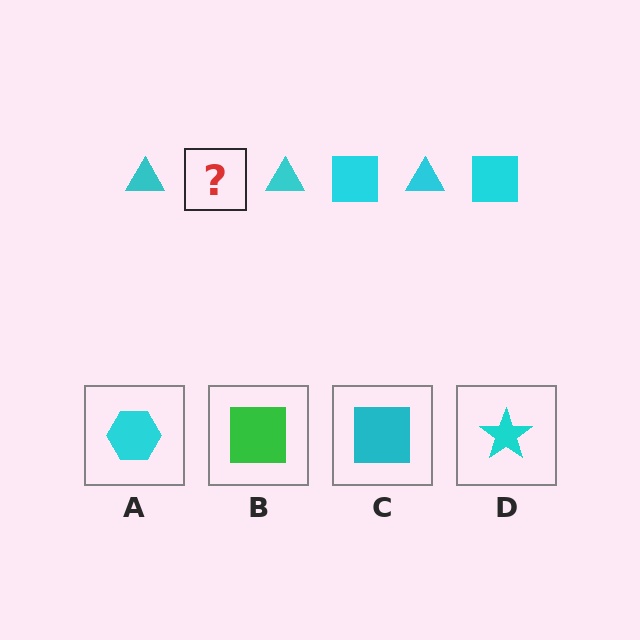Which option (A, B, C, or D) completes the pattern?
C.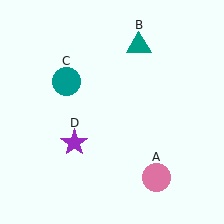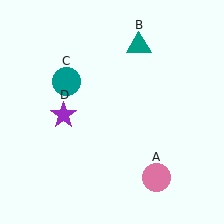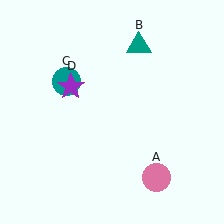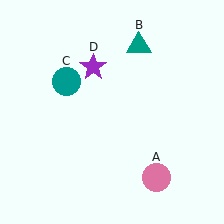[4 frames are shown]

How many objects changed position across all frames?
1 object changed position: purple star (object D).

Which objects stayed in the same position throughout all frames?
Pink circle (object A) and teal triangle (object B) and teal circle (object C) remained stationary.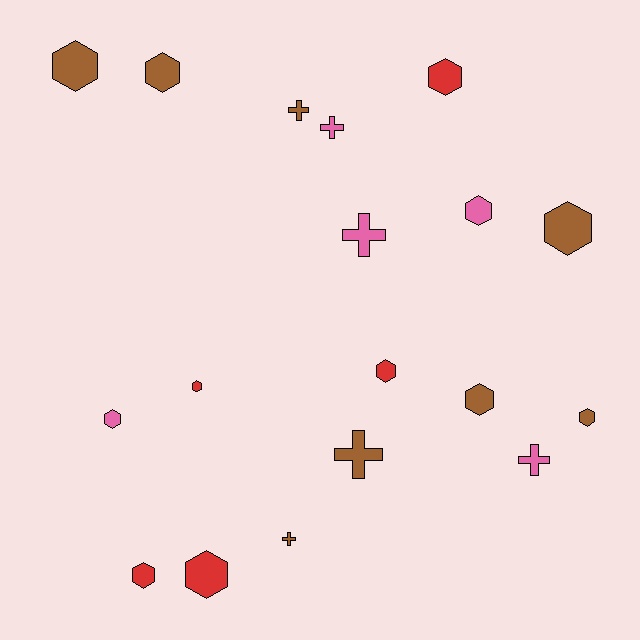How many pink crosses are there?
There are 3 pink crosses.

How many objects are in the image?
There are 18 objects.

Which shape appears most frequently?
Hexagon, with 12 objects.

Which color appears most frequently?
Brown, with 8 objects.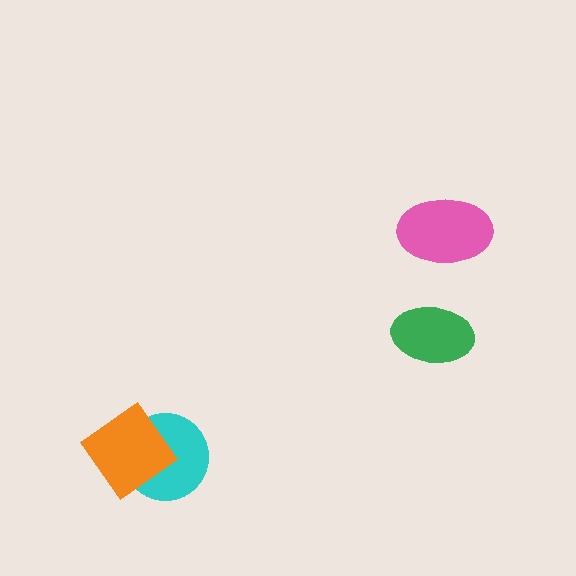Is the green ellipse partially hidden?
No, no other shape covers it.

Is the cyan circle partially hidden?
Yes, it is partially covered by another shape.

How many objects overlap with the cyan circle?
1 object overlaps with the cyan circle.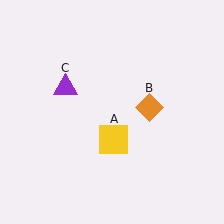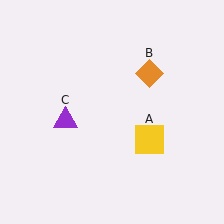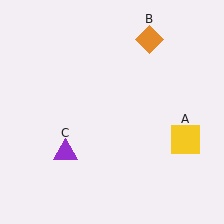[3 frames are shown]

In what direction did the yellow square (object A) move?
The yellow square (object A) moved right.